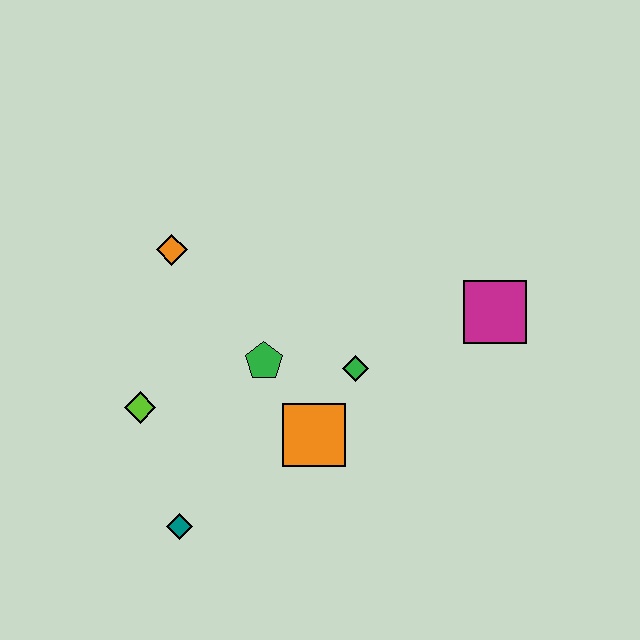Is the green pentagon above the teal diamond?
Yes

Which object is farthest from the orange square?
The orange diamond is farthest from the orange square.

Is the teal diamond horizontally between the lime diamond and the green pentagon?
Yes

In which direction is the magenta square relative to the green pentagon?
The magenta square is to the right of the green pentagon.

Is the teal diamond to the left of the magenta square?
Yes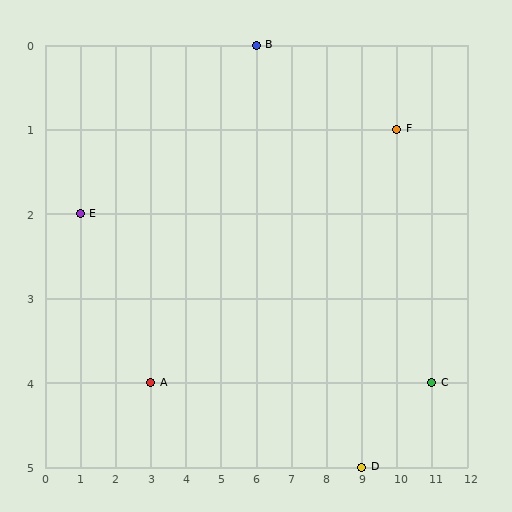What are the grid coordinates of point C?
Point C is at grid coordinates (11, 4).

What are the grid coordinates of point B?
Point B is at grid coordinates (6, 0).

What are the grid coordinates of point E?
Point E is at grid coordinates (1, 2).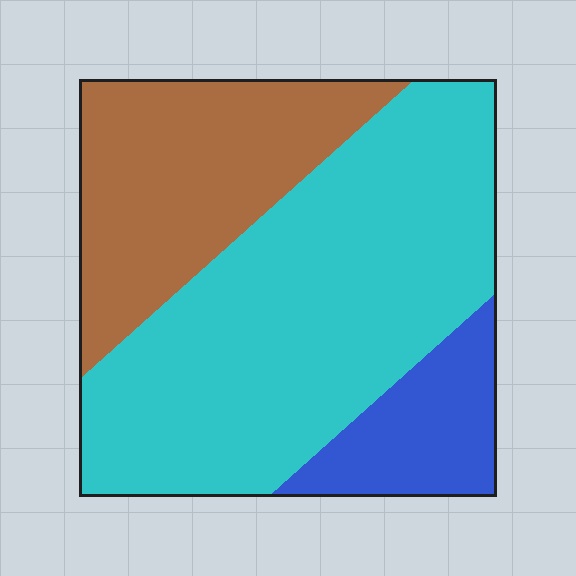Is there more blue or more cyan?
Cyan.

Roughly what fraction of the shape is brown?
Brown takes up about one quarter (1/4) of the shape.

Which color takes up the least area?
Blue, at roughly 15%.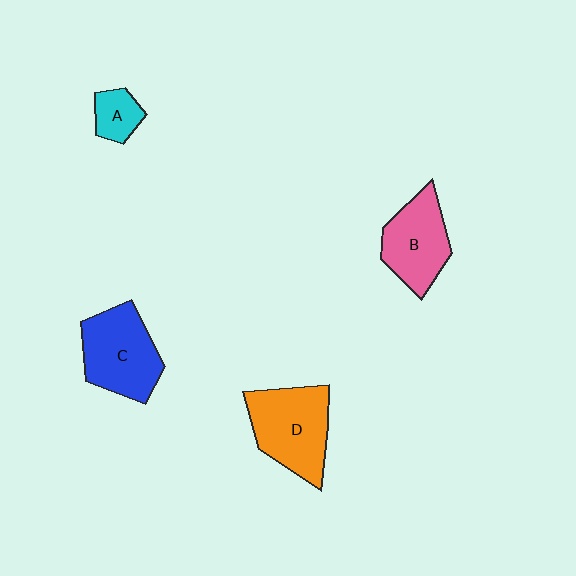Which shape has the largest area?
Shape D (orange).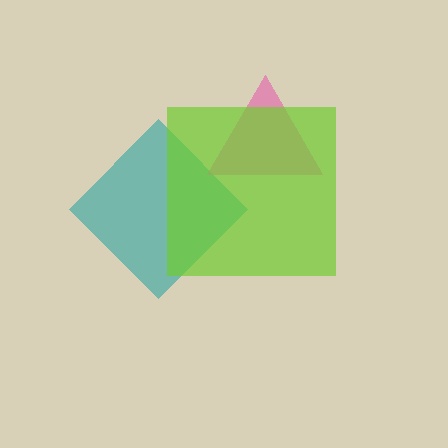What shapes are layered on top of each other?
The layered shapes are: a teal diamond, a pink triangle, a lime square.